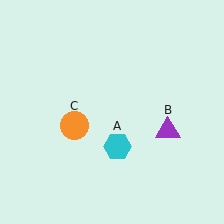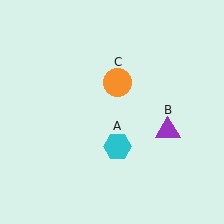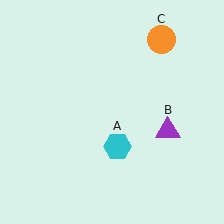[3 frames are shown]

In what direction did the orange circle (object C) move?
The orange circle (object C) moved up and to the right.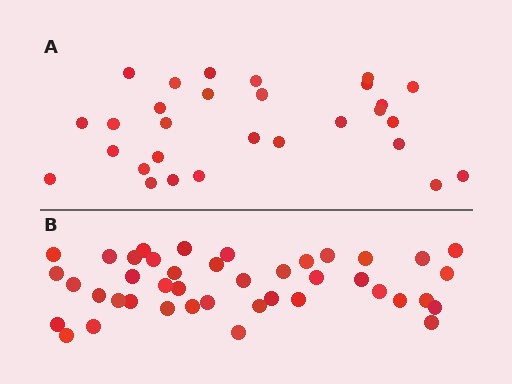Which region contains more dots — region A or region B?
Region B (the bottom region) has more dots.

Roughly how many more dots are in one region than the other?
Region B has approximately 15 more dots than region A.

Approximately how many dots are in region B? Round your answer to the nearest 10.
About 40 dots. (The exact count is 42, which rounds to 40.)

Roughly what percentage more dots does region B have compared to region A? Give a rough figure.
About 45% more.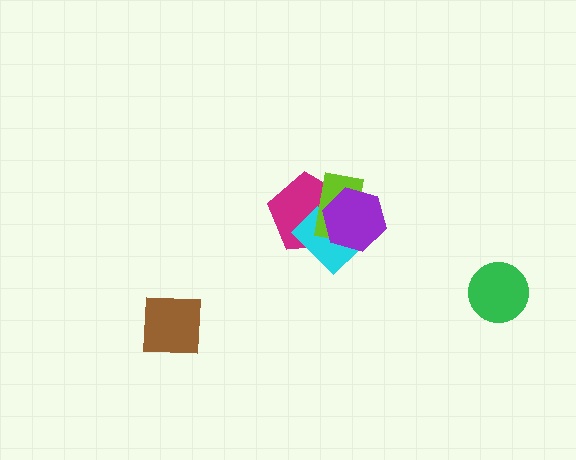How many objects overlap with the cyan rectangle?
3 objects overlap with the cyan rectangle.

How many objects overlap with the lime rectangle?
3 objects overlap with the lime rectangle.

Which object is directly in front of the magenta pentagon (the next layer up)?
The cyan rectangle is directly in front of the magenta pentagon.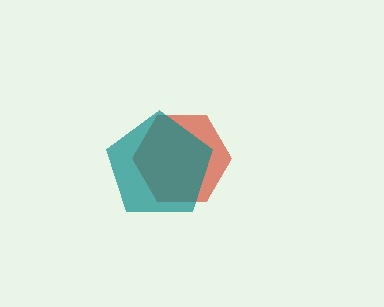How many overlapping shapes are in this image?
There are 2 overlapping shapes in the image.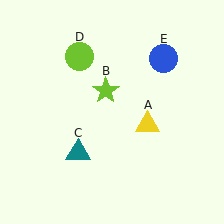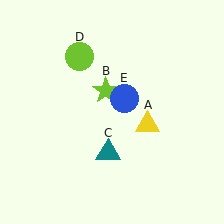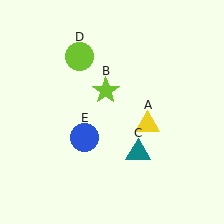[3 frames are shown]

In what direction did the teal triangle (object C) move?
The teal triangle (object C) moved right.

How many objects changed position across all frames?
2 objects changed position: teal triangle (object C), blue circle (object E).